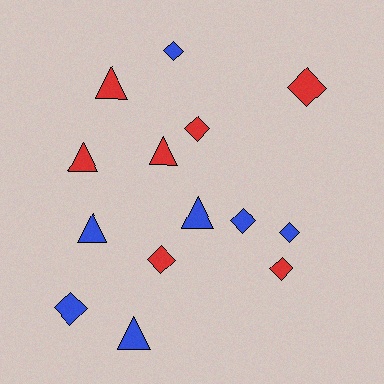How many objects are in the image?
There are 14 objects.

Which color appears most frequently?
Red, with 7 objects.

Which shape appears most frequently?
Diamond, with 8 objects.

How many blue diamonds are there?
There are 4 blue diamonds.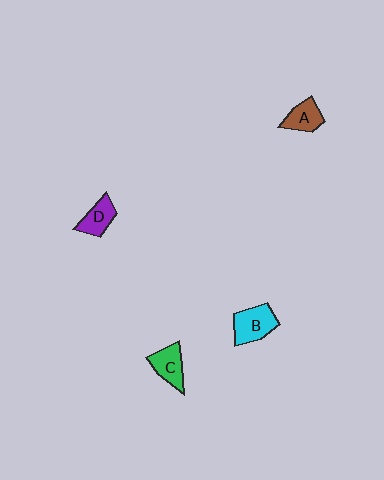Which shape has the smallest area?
Shape D (purple).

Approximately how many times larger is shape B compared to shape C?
Approximately 1.2 times.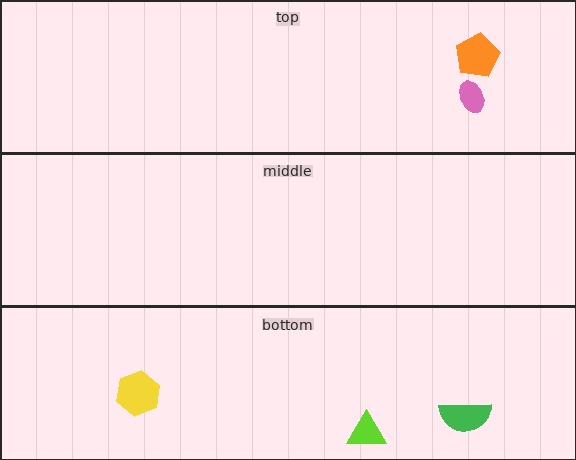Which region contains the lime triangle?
The bottom region.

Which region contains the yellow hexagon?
The bottom region.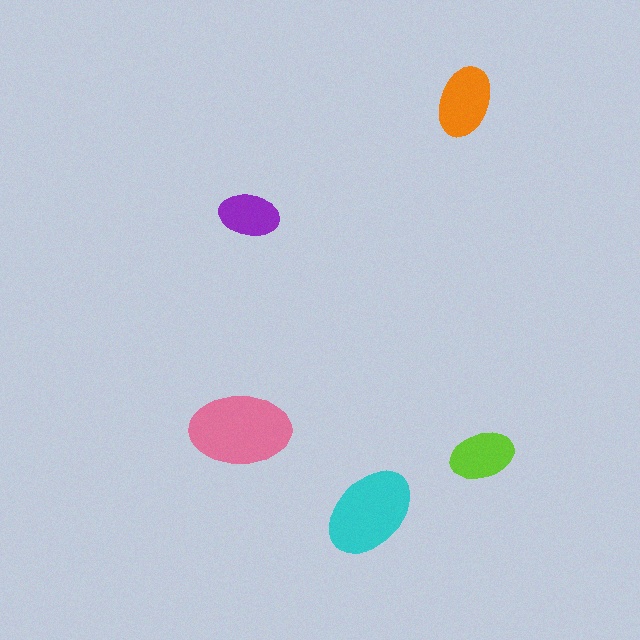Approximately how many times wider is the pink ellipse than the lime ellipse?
About 1.5 times wider.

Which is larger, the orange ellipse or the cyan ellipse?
The cyan one.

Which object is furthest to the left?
The pink ellipse is leftmost.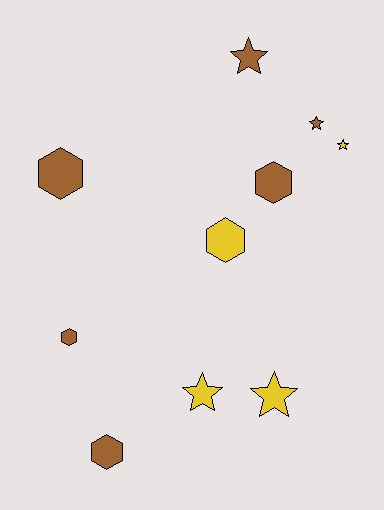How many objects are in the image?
There are 10 objects.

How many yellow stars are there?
There are 3 yellow stars.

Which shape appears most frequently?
Star, with 5 objects.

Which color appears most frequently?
Brown, with 6 objects.